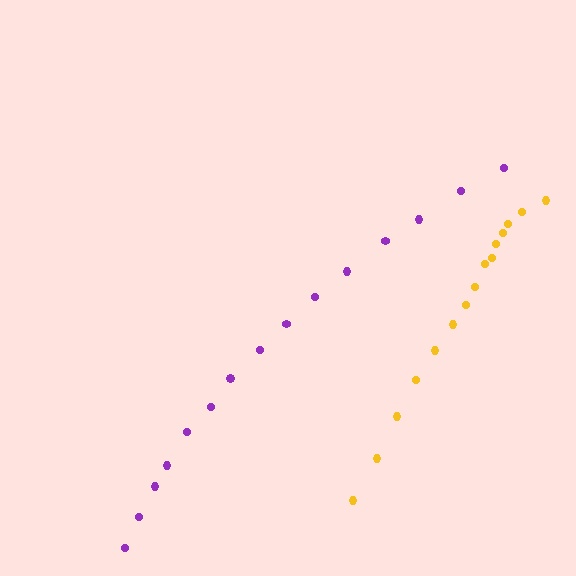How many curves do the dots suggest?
There are 2 distinct paths.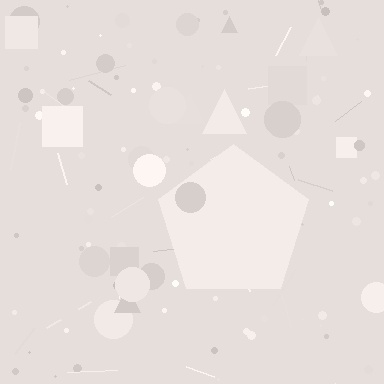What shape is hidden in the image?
A pentagon is hidden in the image.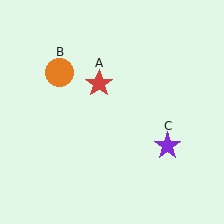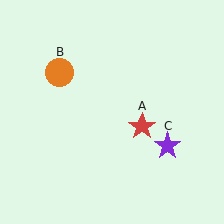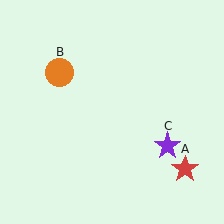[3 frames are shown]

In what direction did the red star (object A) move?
The red star (object A) moved down and to the right.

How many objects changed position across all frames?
1 object changed position: red star (object A).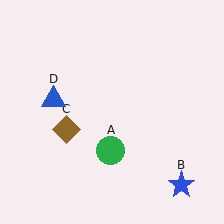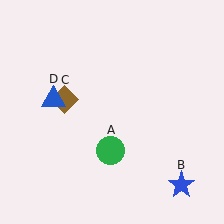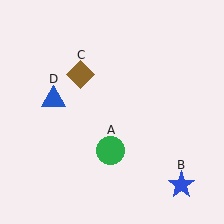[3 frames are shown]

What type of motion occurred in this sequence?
The brown diamond (object C) rotated clockwise around the center of the scene.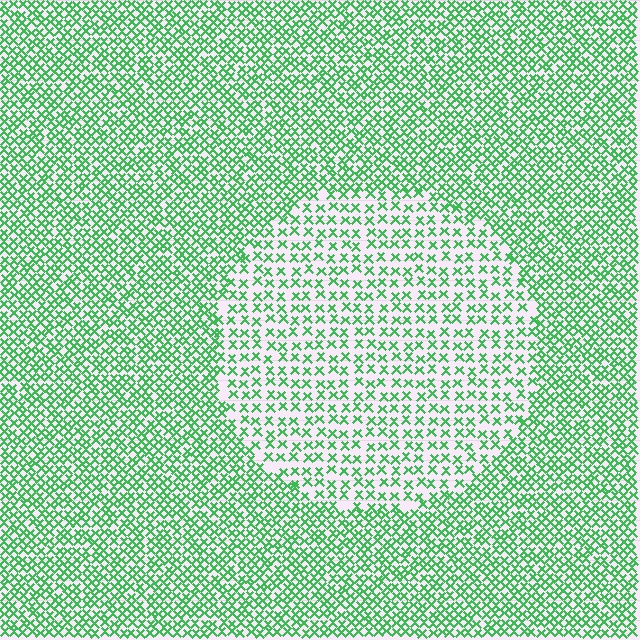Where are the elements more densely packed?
The elements are more densely packed outside the circle boundary.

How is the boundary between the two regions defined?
The boundary is defined by a change in element density (approximately 1.9x ratio). All elements are the same color, size, and shape.